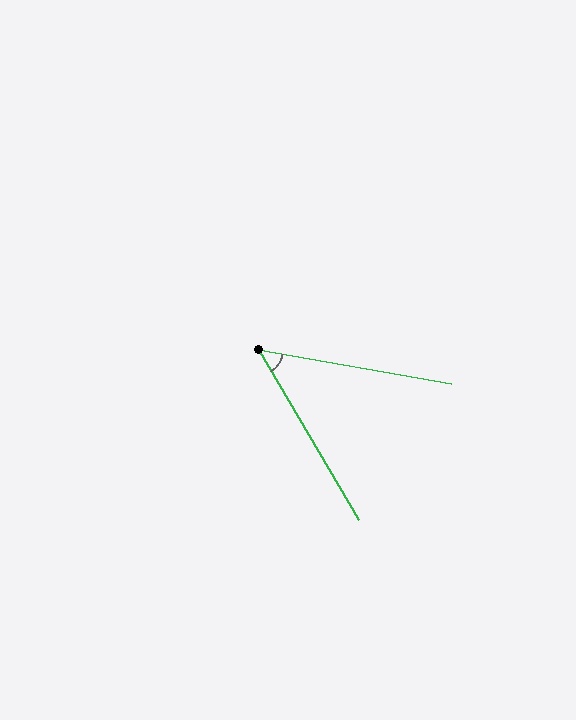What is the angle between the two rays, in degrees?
Approximately 50 degrees.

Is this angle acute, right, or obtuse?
It is acute.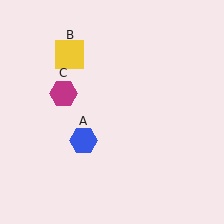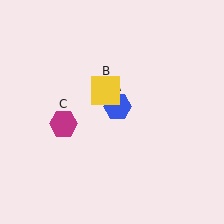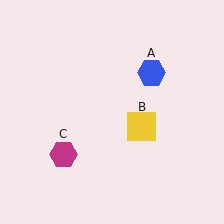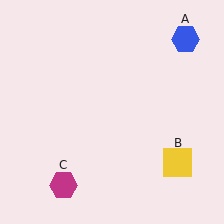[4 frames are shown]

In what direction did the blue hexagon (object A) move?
The blue hexagon (object A) moved up and to the right.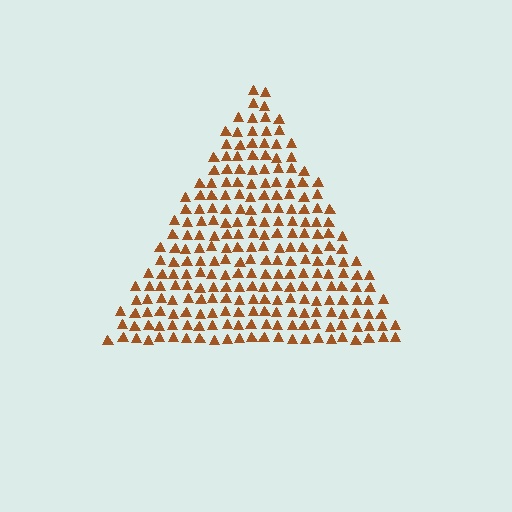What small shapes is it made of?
It is made of small triangles.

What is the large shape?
The large shape is a triangle.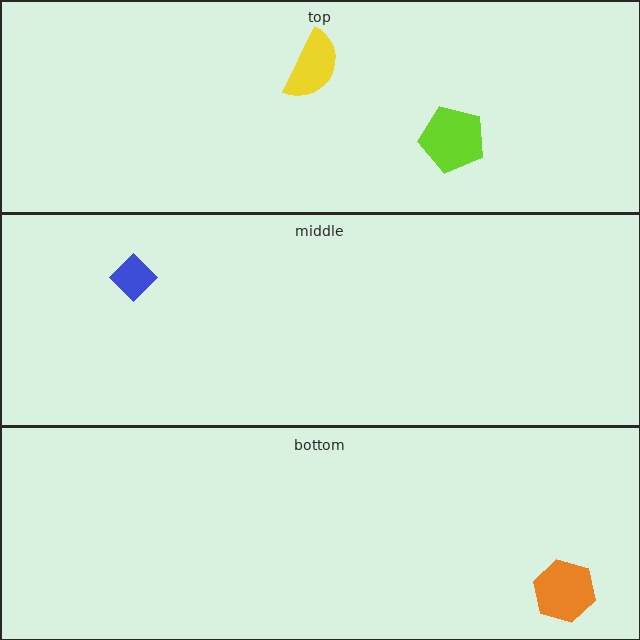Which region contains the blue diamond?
The middle region.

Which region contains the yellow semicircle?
The top region.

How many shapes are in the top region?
2.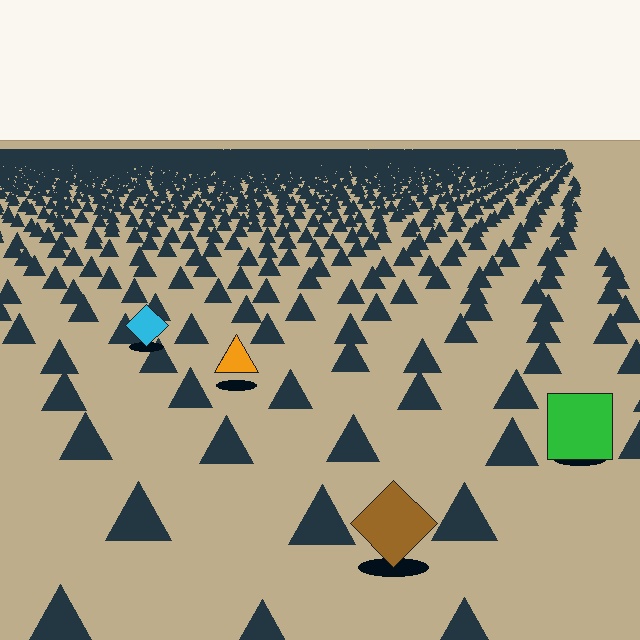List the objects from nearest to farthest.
From nearest to farthest: the brown diamond, the green square, the orange triangle, the cyan diamond.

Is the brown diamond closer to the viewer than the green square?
Yes. The brown diamond is closer — you can tell from the texture gradient: the ground texture is coarser near it.